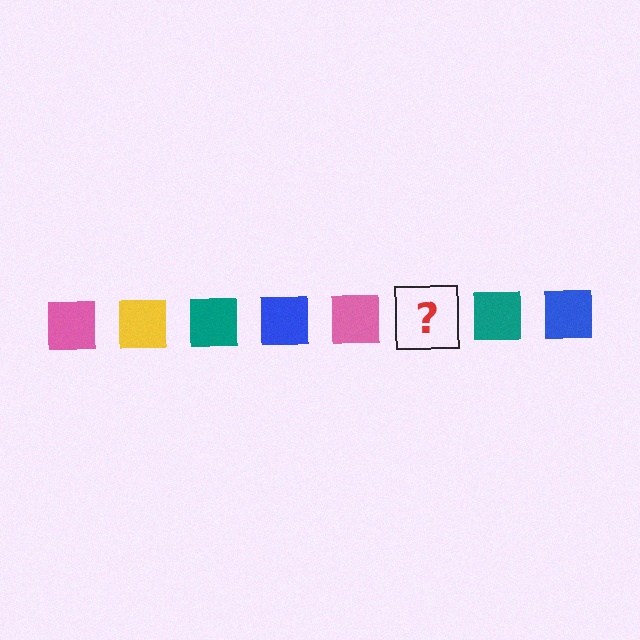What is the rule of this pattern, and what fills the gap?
The rule is that the pattern cycles through pink, yellow, teal, blue squares. The gap should be filled with a yellow square.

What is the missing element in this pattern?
The missing element is a yellow square.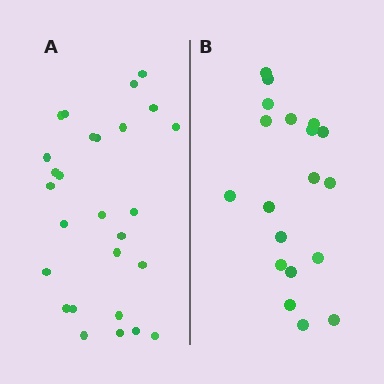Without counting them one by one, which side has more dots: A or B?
Region A (the left region) has more dots.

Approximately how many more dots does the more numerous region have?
Region A has roughly 8 or so more dots than region B.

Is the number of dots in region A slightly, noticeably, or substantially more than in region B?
Region A has noticeably more, but not dramatically so. The ratio is roughly 1.4 to 1.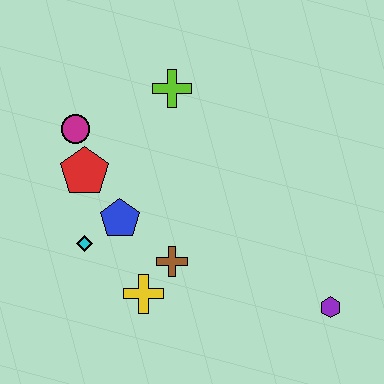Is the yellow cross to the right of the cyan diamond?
Yes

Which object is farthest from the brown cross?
The lime cross is farthest from the brown cross.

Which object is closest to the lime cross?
The magenta circle is closest to the lime cross.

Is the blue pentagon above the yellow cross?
Yes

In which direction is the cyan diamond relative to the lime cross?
The cyan diamond is below the lime cross.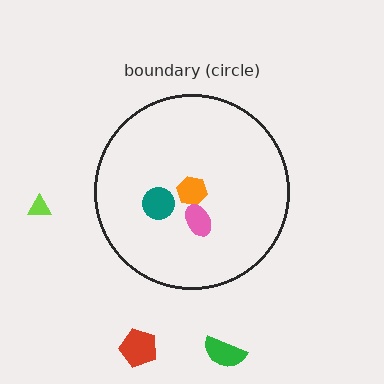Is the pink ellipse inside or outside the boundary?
Inside.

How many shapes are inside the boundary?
3 inside, 3 outside.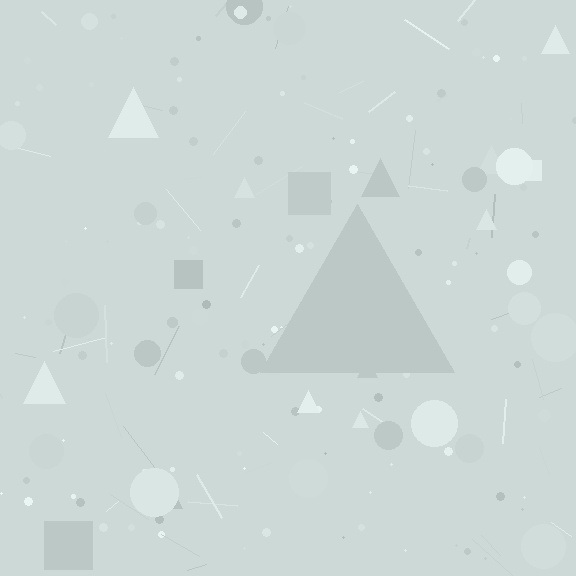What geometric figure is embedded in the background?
A triangle is embedded in the background.